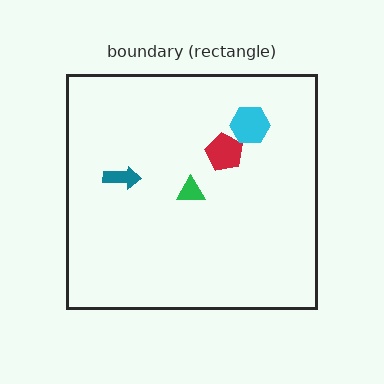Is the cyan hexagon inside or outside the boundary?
Inside.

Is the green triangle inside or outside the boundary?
Inside.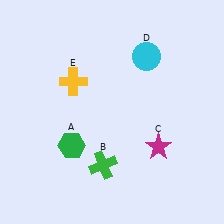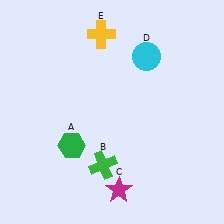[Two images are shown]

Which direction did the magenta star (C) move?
The magenta star (C) moved down.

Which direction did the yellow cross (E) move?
The yellow cross (E) moved up.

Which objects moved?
The objects that moved are: the magenta star (C), the yellow cross (E).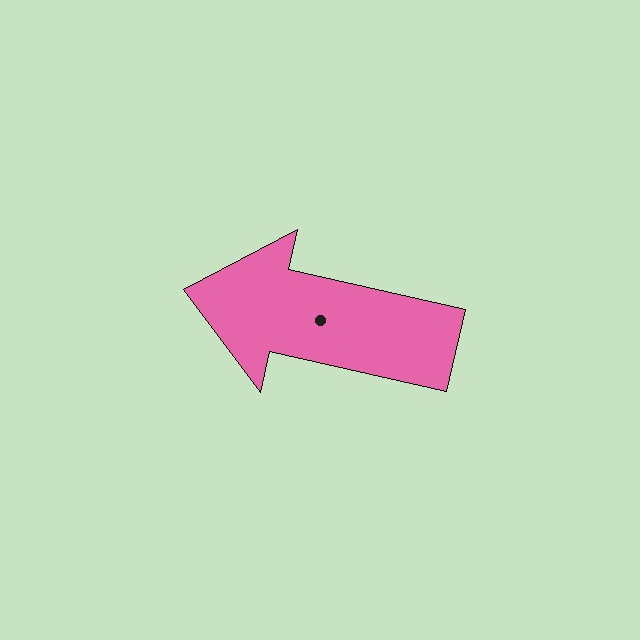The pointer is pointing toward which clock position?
Roughly 9 o'clock.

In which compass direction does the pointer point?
West.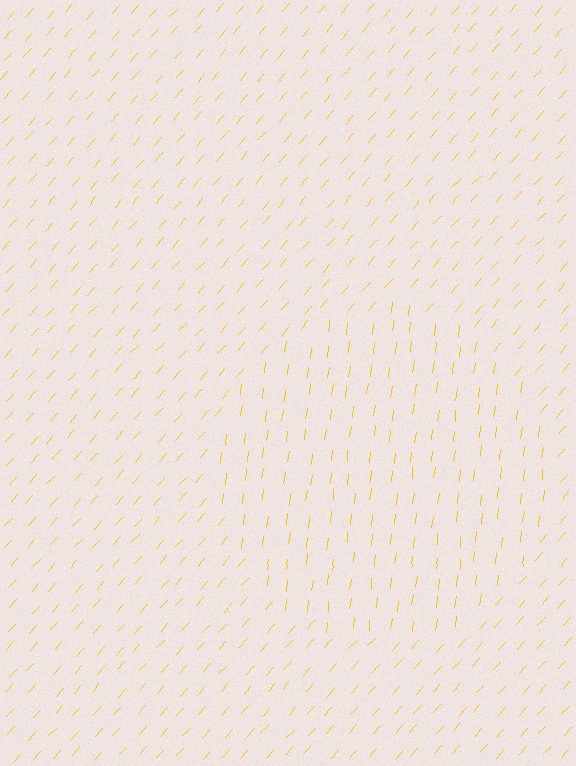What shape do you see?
I see a circle.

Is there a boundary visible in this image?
Yes, there is a texture boundary formed by a change in line orientation.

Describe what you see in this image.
The image is filled with small yellow line segments. A circle region in the image has lines oriented differently from the surrounding lines, creating a visible texture boundary.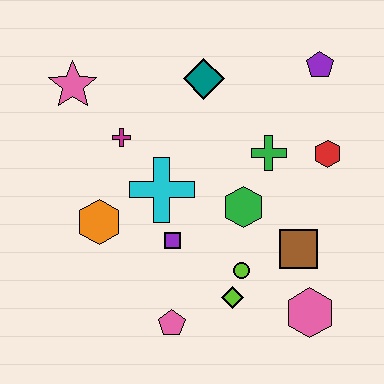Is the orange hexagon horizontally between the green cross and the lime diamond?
No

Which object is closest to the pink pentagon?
The lime diamond is closest to the pink pentagon.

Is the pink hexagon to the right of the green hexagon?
Yes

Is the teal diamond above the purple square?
Yes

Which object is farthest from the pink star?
The pink hexagon is farthest from the pink star.